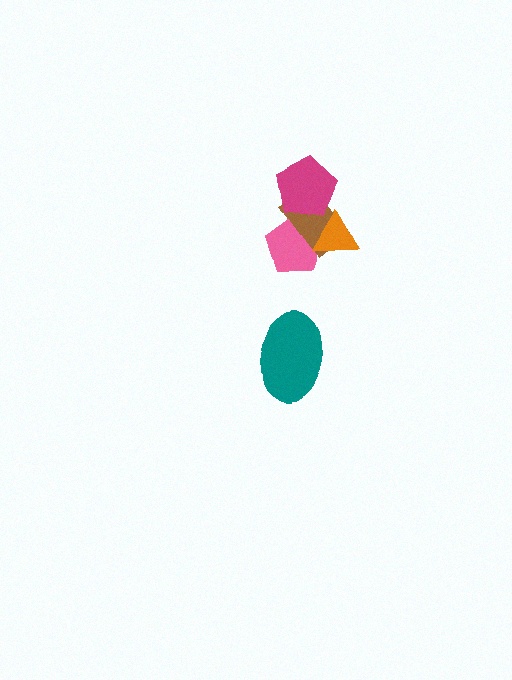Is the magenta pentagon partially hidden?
No, no other shape covers it.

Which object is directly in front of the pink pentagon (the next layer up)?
The brown rectangle is directly in front of the pink pentagon.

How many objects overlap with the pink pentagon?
2 objects overlap with the pink pentagon.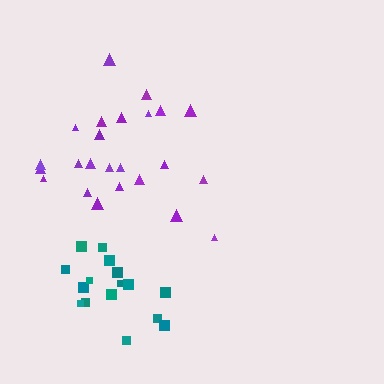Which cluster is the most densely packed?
Teal.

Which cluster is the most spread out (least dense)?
Purple.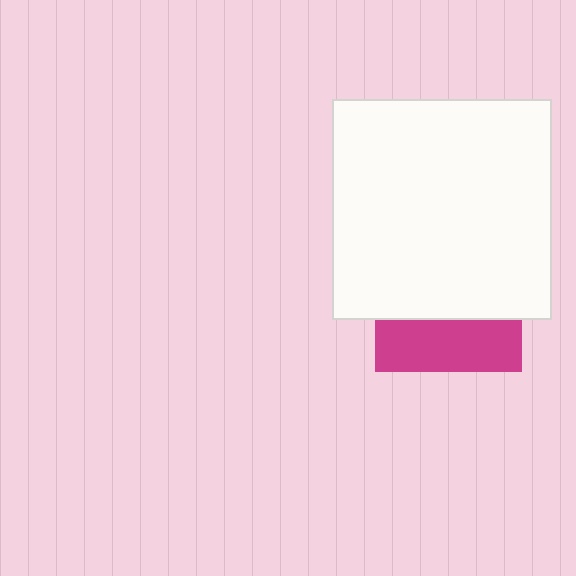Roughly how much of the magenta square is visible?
A small part of it is visible (roughly 36%).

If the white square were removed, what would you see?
You would see the complete magenta square.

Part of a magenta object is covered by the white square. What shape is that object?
It is a square.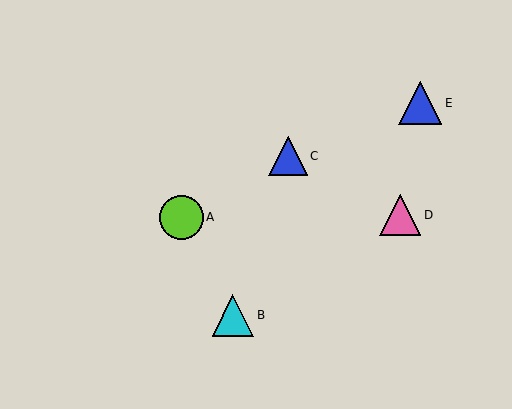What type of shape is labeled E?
Shape E is a blue triangle.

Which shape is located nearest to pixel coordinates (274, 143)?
The blue triangle (labeled C) at (288, 156) is nearest to that location.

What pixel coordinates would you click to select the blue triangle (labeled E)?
Click at (420, 103) to select the blue triangle E.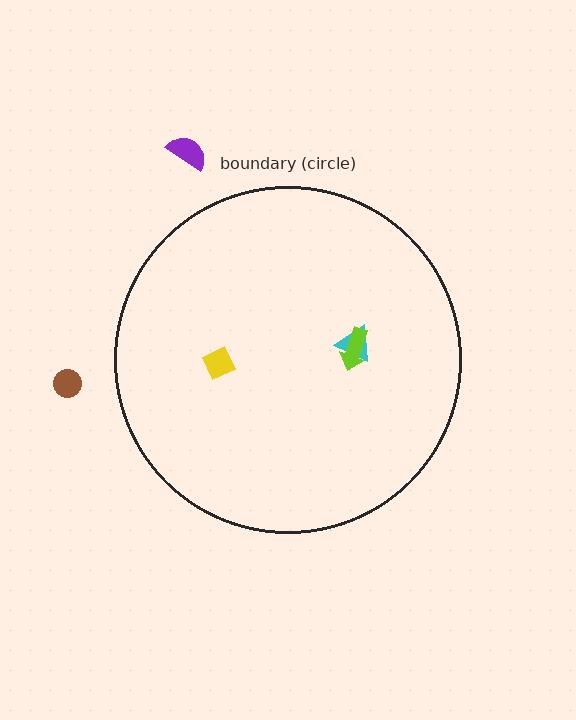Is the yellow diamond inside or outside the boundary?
Inside.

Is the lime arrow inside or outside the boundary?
Inside.